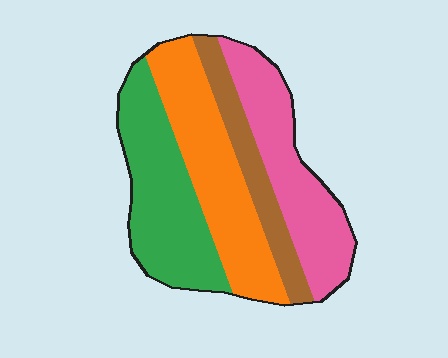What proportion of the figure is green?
Green covers about 30% of the figure.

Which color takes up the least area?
Brown, at roughly 15%.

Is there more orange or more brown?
Orange.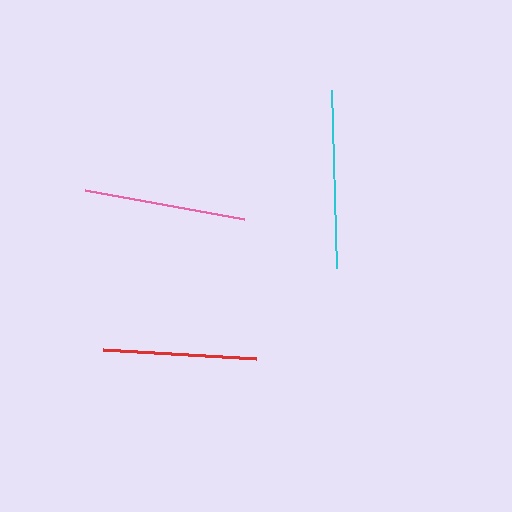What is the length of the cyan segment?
The cyan segment is approximately 177 pixels long.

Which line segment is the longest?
The cyan line is the longest at approximately 177 pixels.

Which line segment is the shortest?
The red line is the shortest at approximately 154 pixels.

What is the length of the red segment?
The red segment is approximately 154 pixels long.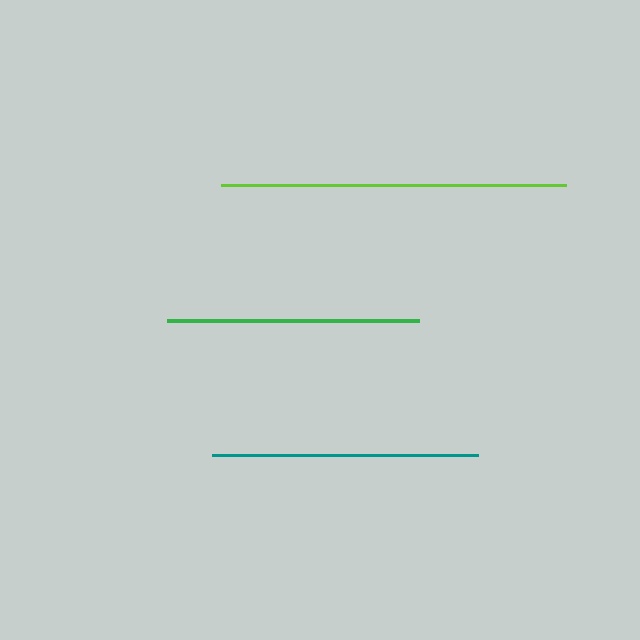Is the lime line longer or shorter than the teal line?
The lime line is longer than the teal line.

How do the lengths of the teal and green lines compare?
The teal and green lines are approximately the same length.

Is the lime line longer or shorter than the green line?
The lime line is longer than the green line.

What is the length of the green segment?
The green segment is approximately 252 pixels long.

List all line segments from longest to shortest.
From longest to shortest: lime, teal, green.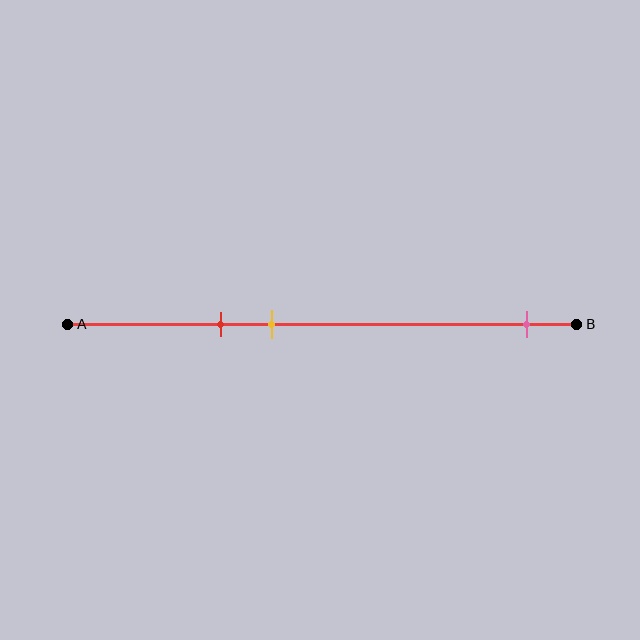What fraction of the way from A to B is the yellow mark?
The yellow mark is approximately 40% (0.4) of the way from A to B.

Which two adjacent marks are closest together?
The red and yellow marks are the closest adjacent pair.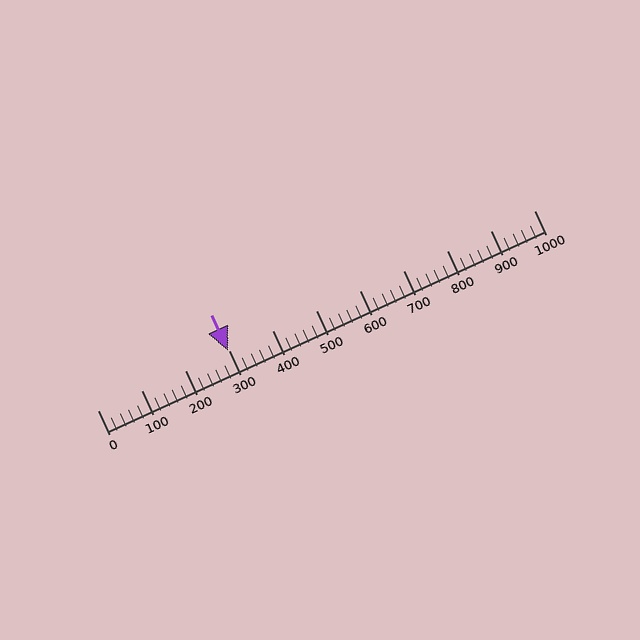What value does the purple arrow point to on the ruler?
The purple arrow points to approximately 300.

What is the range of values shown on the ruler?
The ruler shows values from 0 to 1000.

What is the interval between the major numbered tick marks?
The major tick marks are spaced 100 units apart.